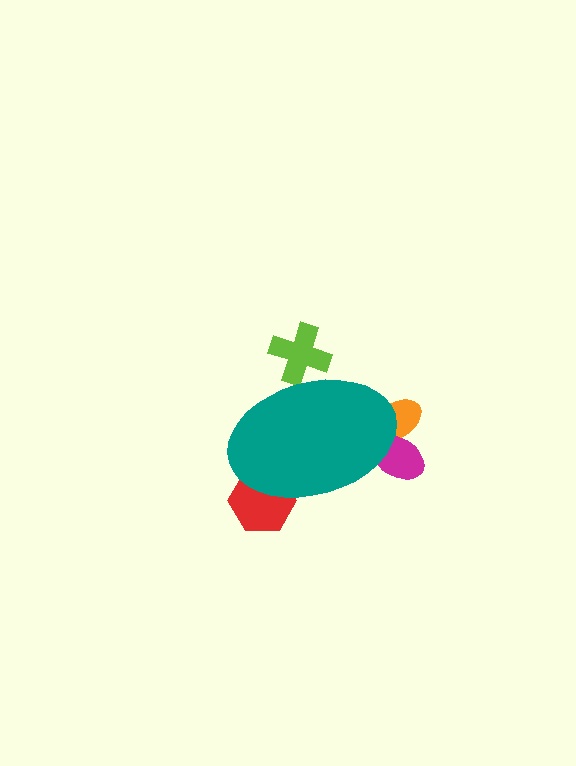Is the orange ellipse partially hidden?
Yes, the orange ellipse is partially hidden behind the teal ellipse.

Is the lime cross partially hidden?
Yes, the lime cross is partially hidden behind the teal ellipse.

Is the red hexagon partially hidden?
Yes, the red hexagon is partially hidden behind the teal ellipse.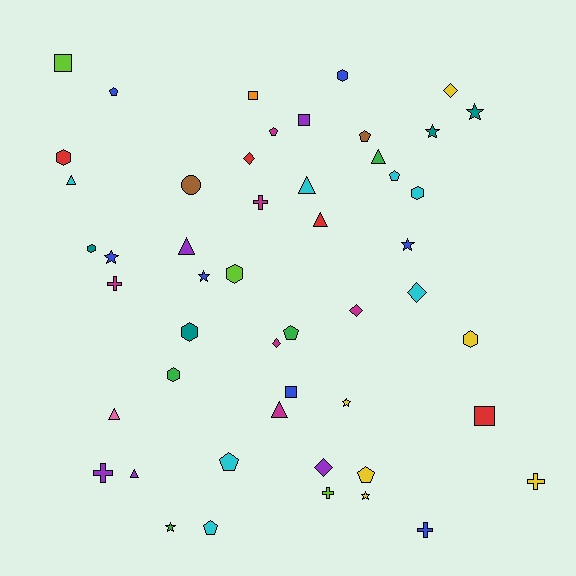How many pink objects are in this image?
There is 1 pink object.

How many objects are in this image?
There are 50 objects.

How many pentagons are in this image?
There are 8 pentagons.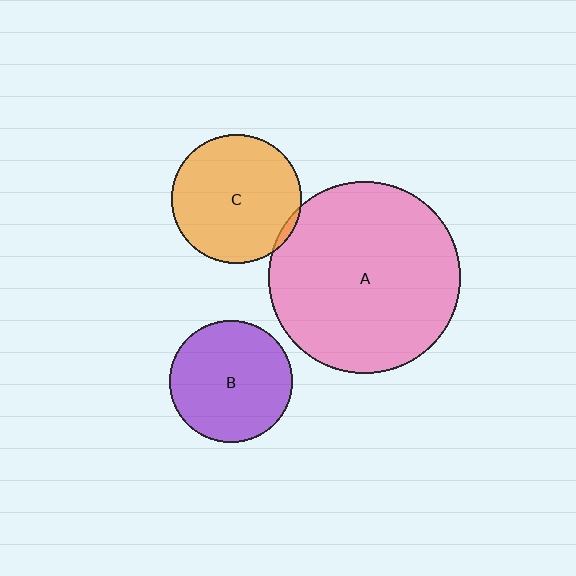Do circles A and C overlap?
Yes.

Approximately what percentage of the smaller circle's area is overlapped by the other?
Approximately 5%.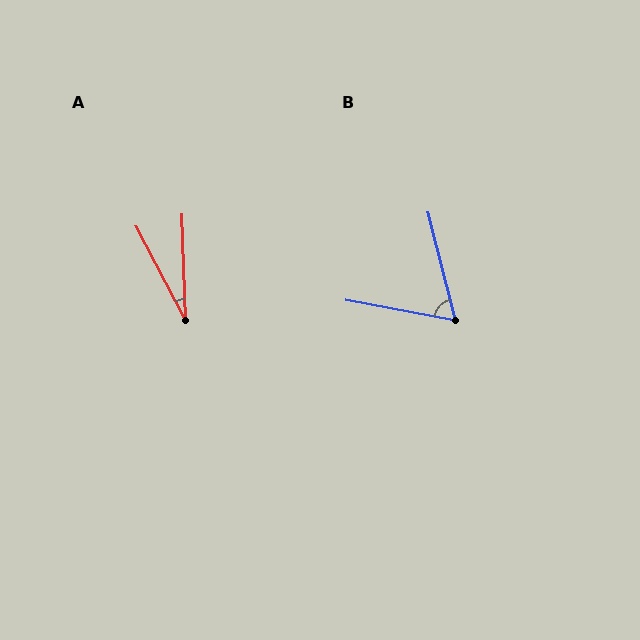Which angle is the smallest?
A, at approximately 26 degrees.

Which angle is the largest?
B, at approximately 65 degrees.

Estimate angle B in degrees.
Approximately 65 degrees.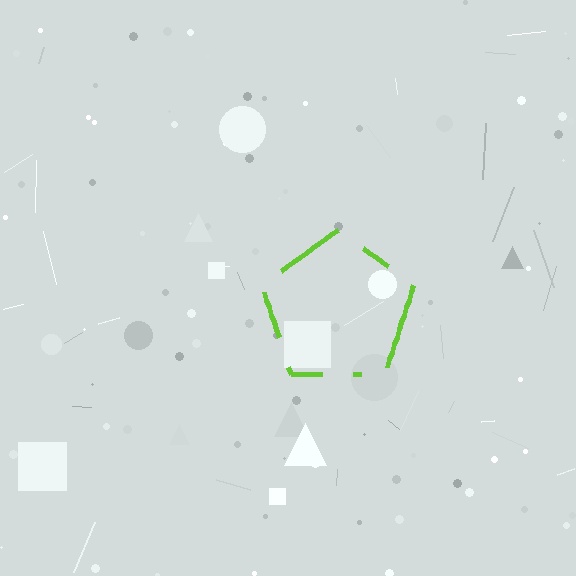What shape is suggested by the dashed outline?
The dashed outline suggests a pentagon.